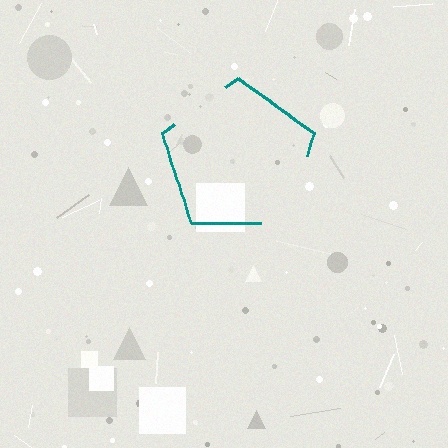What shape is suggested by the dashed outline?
The dashed outline suggests a pentagon.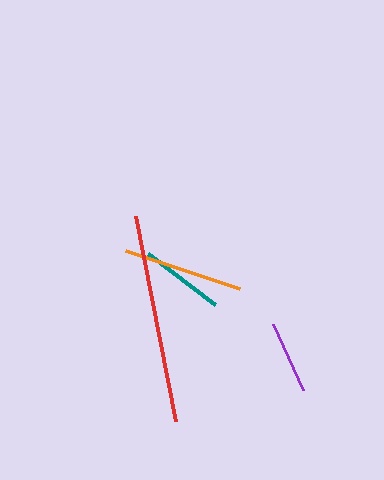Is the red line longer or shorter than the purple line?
The red line is longer than the purple line.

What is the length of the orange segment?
The orange segment is approximately 120 pixels long.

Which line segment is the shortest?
The purple line is the shortest at approximately 72 pixels.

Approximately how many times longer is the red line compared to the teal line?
The red line is approximately 2.5 times the length of the teal line.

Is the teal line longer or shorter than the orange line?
The orange line is longer than the teal line.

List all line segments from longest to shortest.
From longest to shortest: red, orange, teal, purple.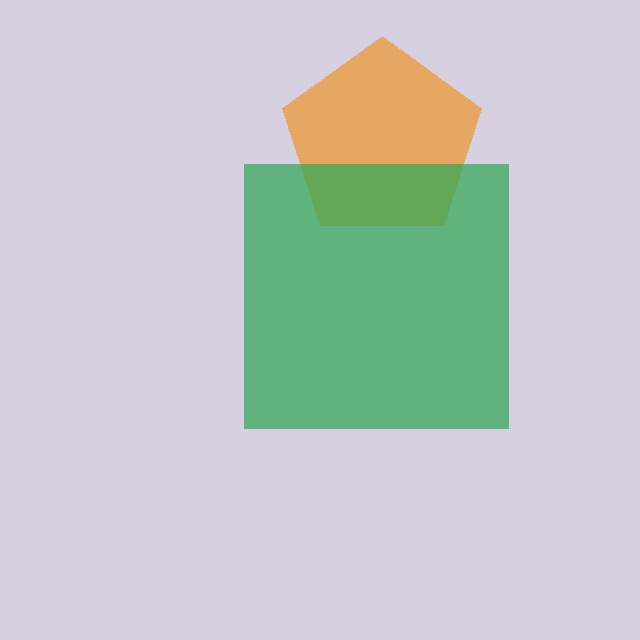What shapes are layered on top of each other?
The layered shapes are: an orange pentagon, a green square.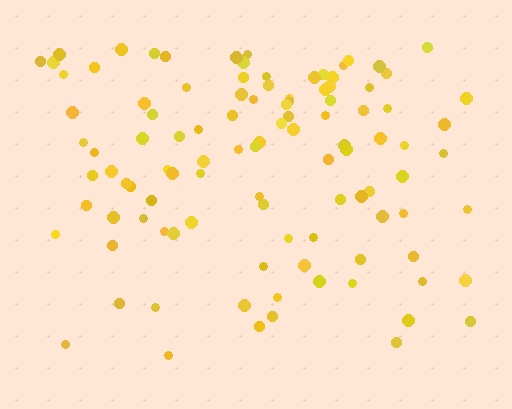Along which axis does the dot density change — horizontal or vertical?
Vertical.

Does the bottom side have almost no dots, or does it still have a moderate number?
Still a moderate number, just noticeably fewer than the top.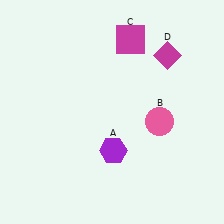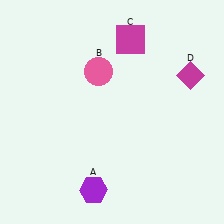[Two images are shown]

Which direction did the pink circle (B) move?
The pink circle (B) moved left.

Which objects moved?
The objects that moved are: the purple hexagon (A), the pink circle (B), the magenta diamond (D).